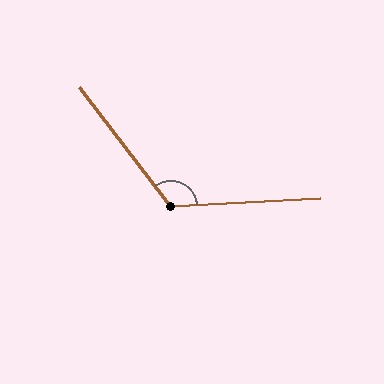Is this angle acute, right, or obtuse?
It is obtuse.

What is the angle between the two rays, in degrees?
Approximately 125 degrees.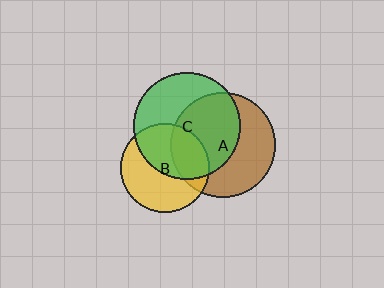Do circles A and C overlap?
Yes.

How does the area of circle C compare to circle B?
Approximately 1.4 times.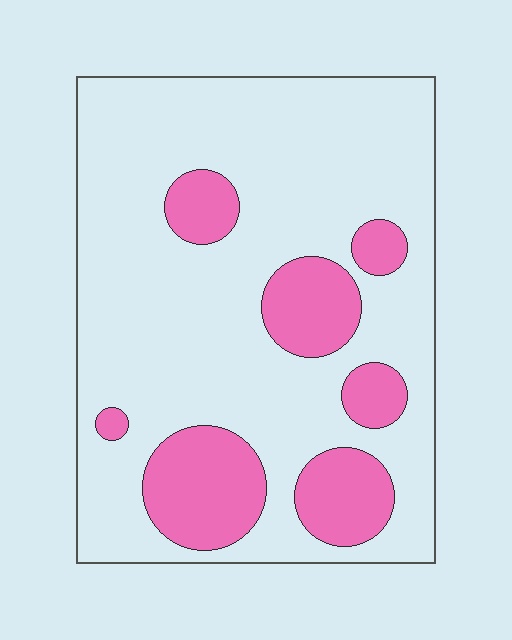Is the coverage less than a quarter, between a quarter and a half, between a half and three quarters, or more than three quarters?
Less than a quarter.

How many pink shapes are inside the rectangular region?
7.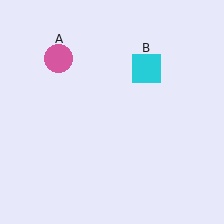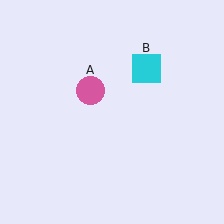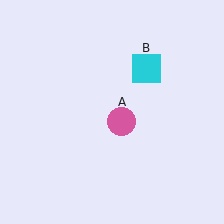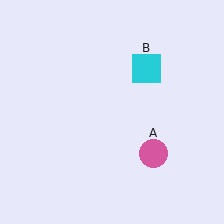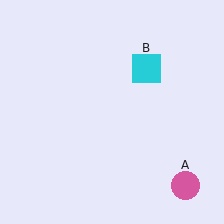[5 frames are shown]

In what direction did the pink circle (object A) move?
The pink circle (object A) moved down and to the right.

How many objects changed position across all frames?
1 object changed position: pink circle (object A).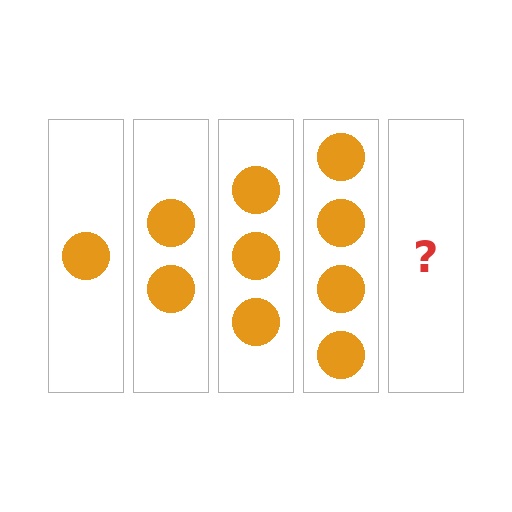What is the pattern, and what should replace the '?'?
The pattern is that each step adds one more circle. The '?' should be 5 circles.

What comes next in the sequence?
The next element should be 5 circles.